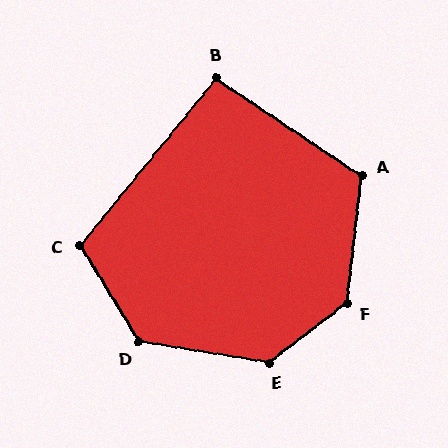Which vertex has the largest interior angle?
F, at approximately 134 degrees.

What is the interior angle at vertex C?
Approximately 109 degrees (obtuse).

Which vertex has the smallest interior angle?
B, at approximately 95 degrees.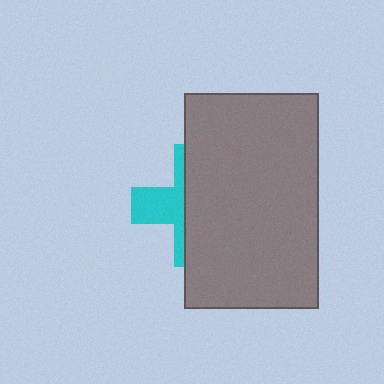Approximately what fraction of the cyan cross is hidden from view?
Roughly 64% of the cyan cross is hidden behind the gray rectangle.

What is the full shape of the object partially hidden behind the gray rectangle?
The partially hidden object is a cyan cross.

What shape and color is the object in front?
The object in front is a gray rectangle.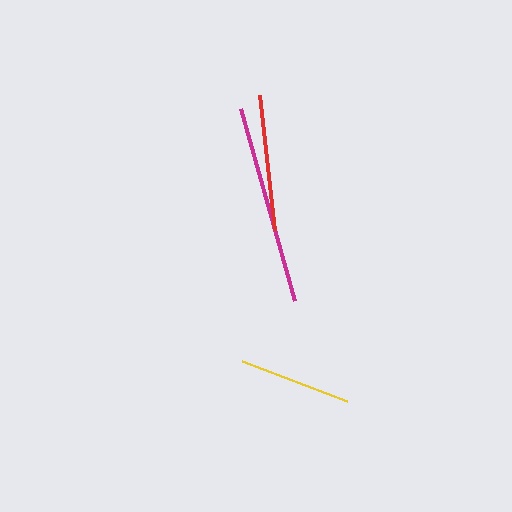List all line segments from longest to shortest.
From longest to shortest: magenta, red, yellow.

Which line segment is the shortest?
The yellow line is the shortest at approximately 112 pixels.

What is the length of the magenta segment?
The magenta segment is approximately 200 pixels long.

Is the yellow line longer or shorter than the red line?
The red line is longer than the yellow line.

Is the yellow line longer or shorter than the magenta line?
The magenta line is longer than the yellow line.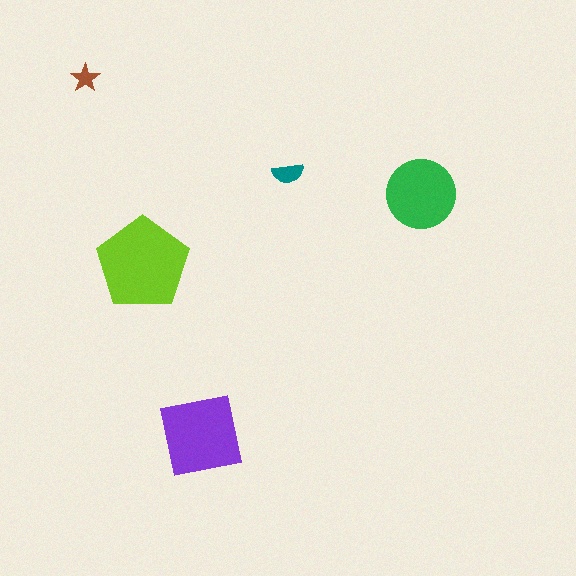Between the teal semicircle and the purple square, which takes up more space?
The purple square.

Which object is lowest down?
The purple square is bottommost.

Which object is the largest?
The lime pentagon.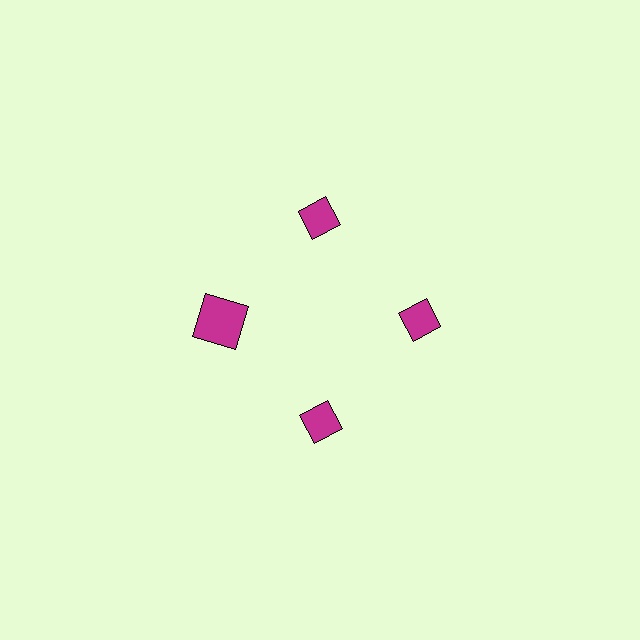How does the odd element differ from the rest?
It has a different shape: square instead of diamond.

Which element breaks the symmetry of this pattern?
The magenta square at roughly the 9 o'clock position breaks the symmetry. All other shapes are magenta diamonds.